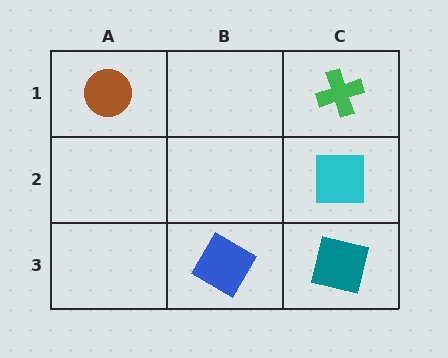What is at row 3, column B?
A blue diamond.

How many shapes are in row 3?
2 shapes.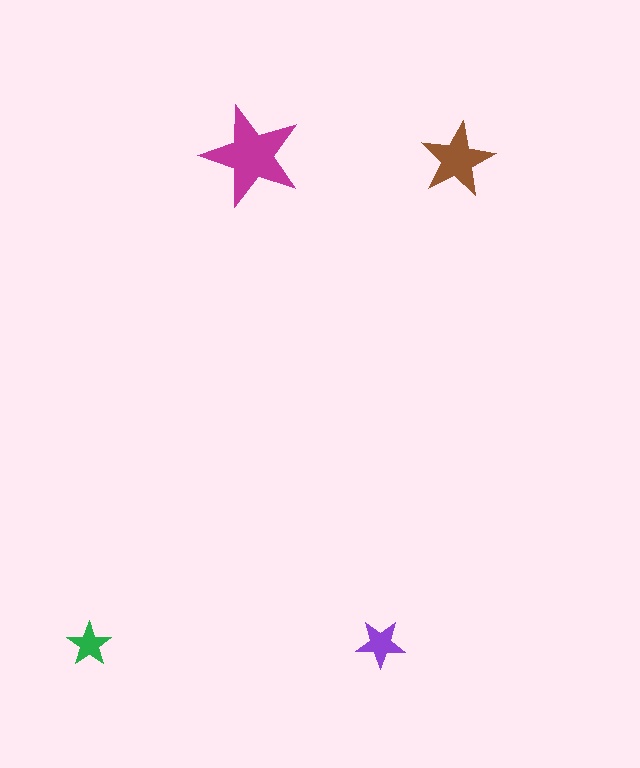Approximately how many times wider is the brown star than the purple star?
About 1.5 times wider.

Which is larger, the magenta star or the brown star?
The magenta one.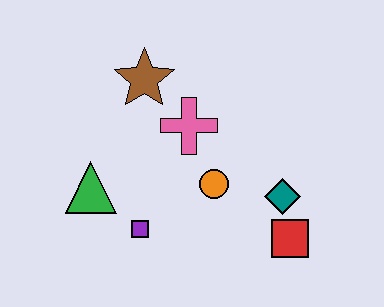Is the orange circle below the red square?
No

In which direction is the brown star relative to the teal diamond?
The brown star is to the left of the teal diamond.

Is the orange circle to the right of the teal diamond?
No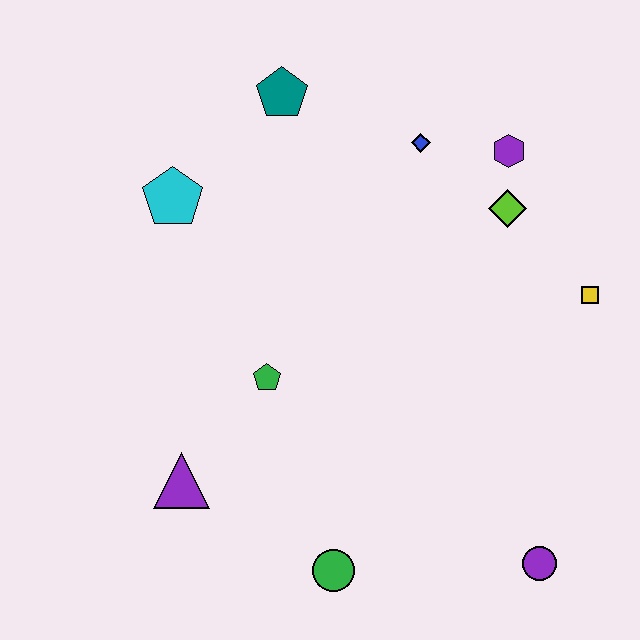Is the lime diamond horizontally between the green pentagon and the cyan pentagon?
No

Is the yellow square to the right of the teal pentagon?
Yes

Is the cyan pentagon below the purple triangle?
No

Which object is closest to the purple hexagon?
The lime diamond is closest to the purple hexagon.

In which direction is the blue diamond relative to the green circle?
The blue diamond is above the green circle.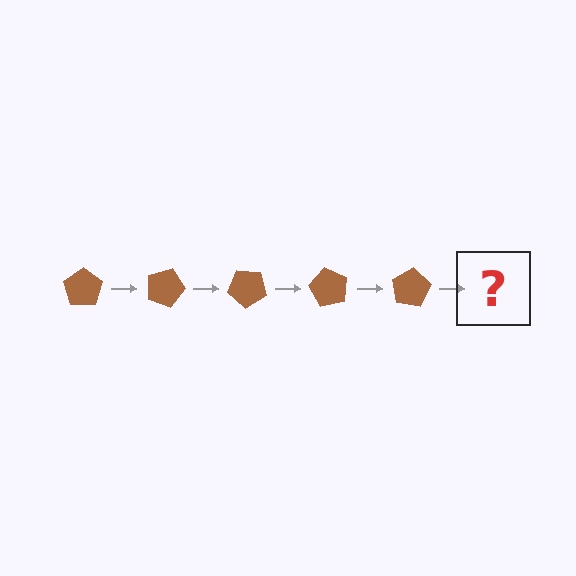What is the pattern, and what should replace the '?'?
The pattern is that the pentagon rotates 20 degrees each step. The '?' should be a brown pentagon rotated 100 degrees.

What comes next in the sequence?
The next element should be a brown pentagon rotated 100 degrees.